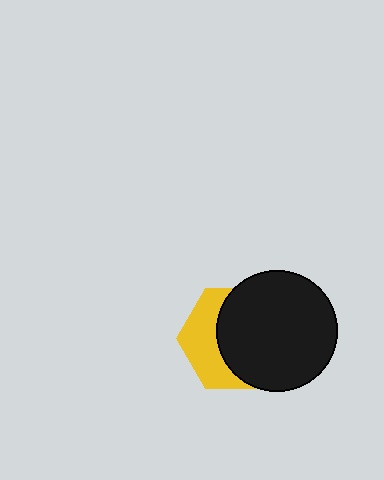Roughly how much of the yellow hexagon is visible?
A small part of it is visible (roughly 39%).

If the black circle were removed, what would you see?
You would see the complete yellow hexagon.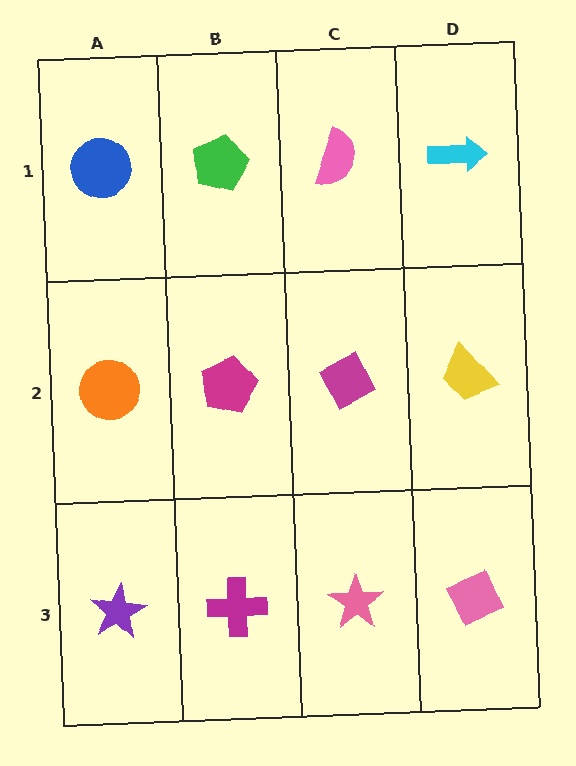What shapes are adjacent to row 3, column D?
A yellow trapezoid (row 2, column D), a pink star (row 3, column C).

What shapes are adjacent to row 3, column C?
A magenta diamond (row 2, column C), a magenta cross (row 3, column B), a pink diamond (row 3, column D).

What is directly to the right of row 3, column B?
A pink star.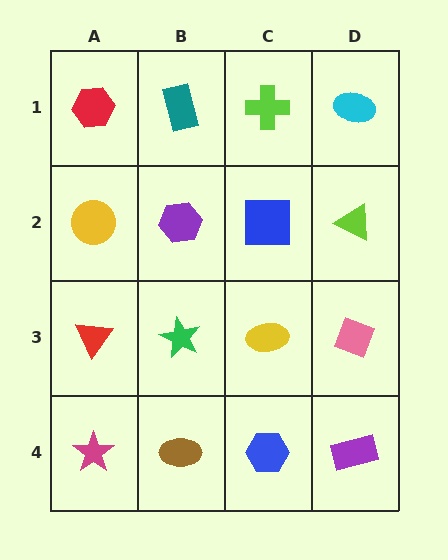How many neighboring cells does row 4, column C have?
3.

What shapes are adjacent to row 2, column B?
A teal rectangle (row 1, column B), a green star (row 3, column B), a yellow circle (row 2, column A), a blue square (row 2, column C).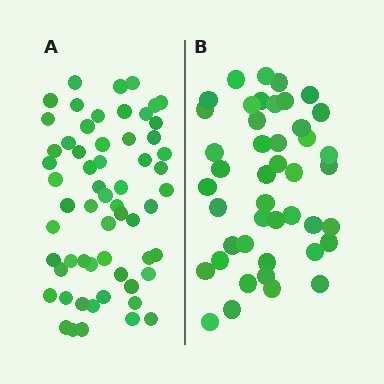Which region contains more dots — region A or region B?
Region A (the left region) has more dots.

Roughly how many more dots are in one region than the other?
Region A has approximately 15 more dots than region B.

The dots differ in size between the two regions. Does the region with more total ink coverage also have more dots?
No. Region B has more total ink coverage because its dots are larger, but region A actually contains more individual dots. Total area can be misleading — the number of items is what matters here.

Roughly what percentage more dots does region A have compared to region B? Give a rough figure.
About 35% more.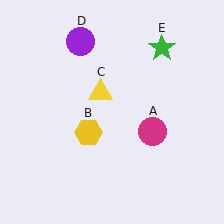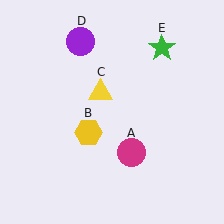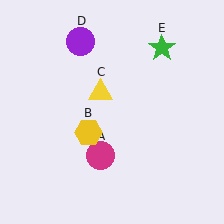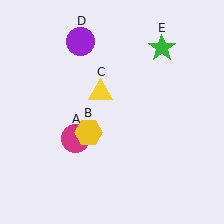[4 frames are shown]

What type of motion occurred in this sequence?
The magenta circle (object A) rotated clockwise around the center of the scene.